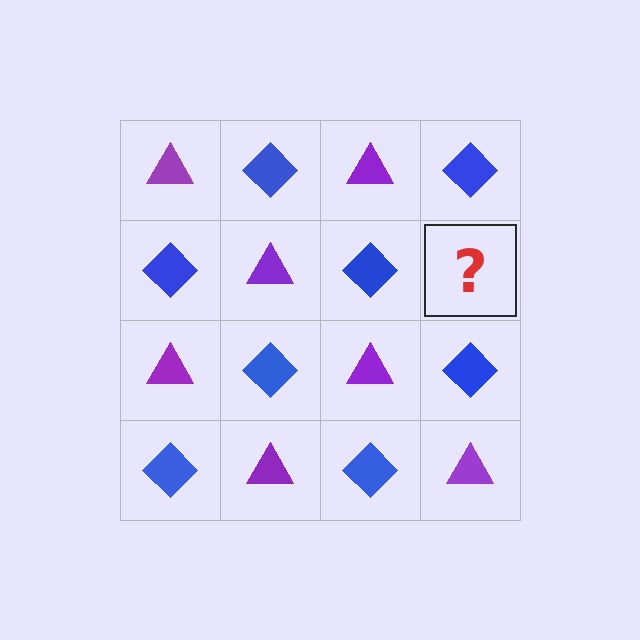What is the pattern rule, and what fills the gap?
The rule is that it alternates purple triangle and blue diamond in a checkerboard pattern. The gap should be filled with a purple triangle.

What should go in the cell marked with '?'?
The missing cell should contain a purple triangle.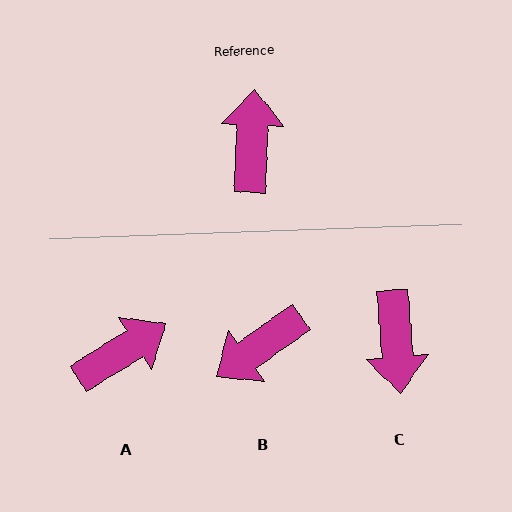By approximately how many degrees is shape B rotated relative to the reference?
Approximately 128 degrees counter-clockwise.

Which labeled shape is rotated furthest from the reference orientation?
C, about 173 degrees away.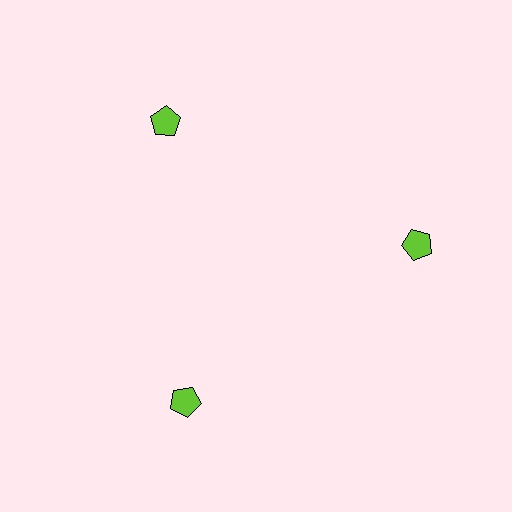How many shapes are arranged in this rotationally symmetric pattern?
There are 3 shapes, arranged in 3 groups of 1.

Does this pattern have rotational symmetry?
Yes, this pattern has 3-fold rotational symmetry. It looks the same after rotating 120 degrees around the center.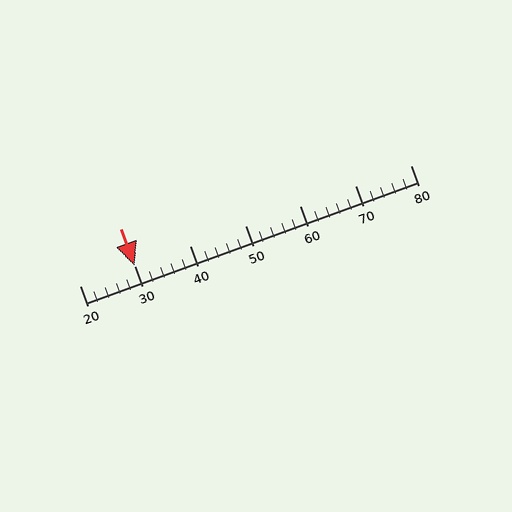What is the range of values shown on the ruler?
The ruler shows values from 20 to 80.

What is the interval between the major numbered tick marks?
The major tick marks are spaced 10 units apart.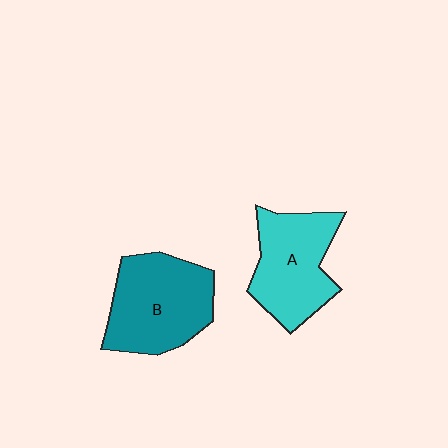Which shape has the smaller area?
Shape A (cyan).